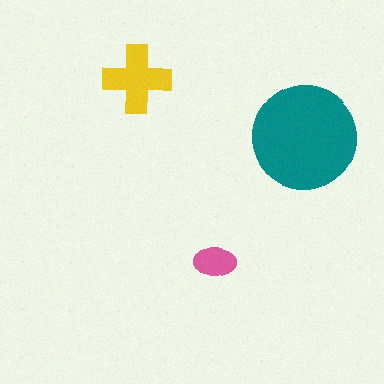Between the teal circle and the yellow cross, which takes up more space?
The teal circle.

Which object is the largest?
The teal circle.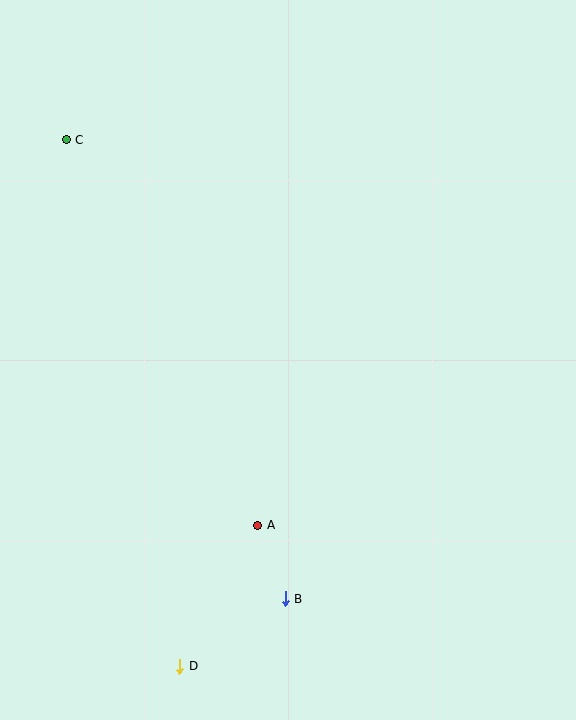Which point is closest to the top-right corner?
Point C is closest to the top-right corner.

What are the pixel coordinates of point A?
Point A is at (258, 525).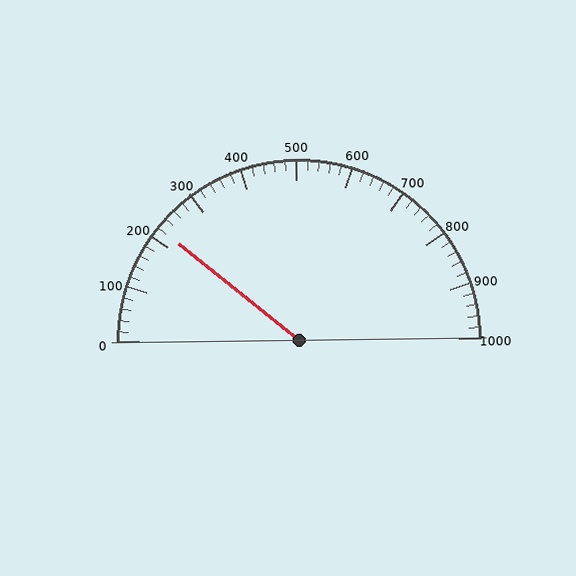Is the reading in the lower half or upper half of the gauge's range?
The reading is in the lower half of the range (0 to 1000).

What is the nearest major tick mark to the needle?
The nearest major tick mark is 200.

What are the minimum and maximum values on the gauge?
The gauge ranges from 0 to 1000.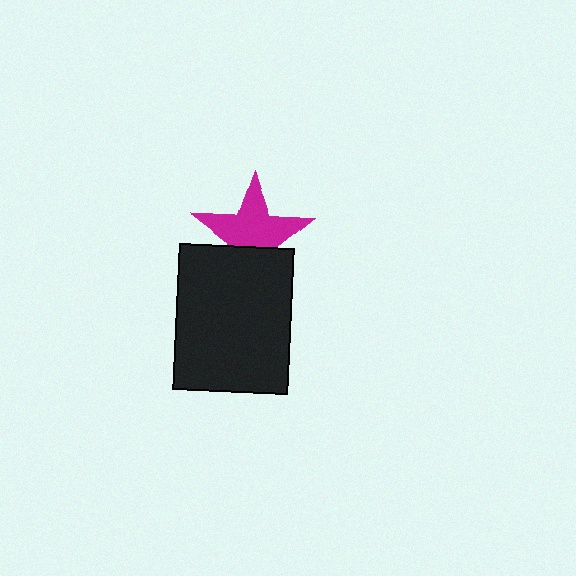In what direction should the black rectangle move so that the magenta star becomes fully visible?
The black rectangle should move down. That is the shortest direction to clear the overlap and leave the magenta star fully visible.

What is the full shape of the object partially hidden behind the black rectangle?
The partially hidden object is a magenta star.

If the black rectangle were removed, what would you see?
You would see the complete magenta star.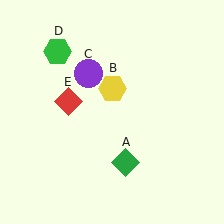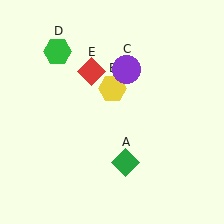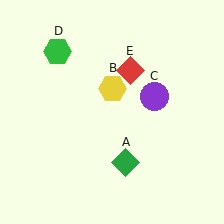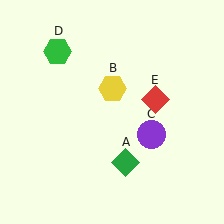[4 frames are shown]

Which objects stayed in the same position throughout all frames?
Green diamond (object A) and yellow hexagon (object B) and green hexagon (object D) remained stationary.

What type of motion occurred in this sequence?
The purple circle (object C), red diamond (object E) rotated clockwise around the center of the scene.